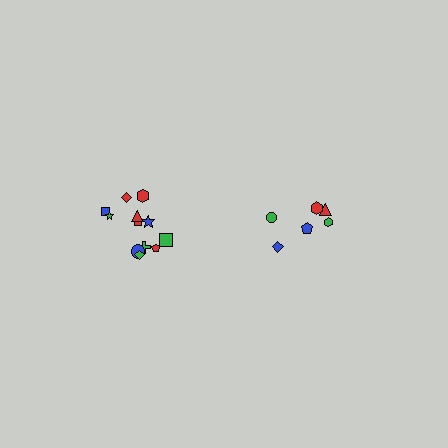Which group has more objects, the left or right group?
The left group.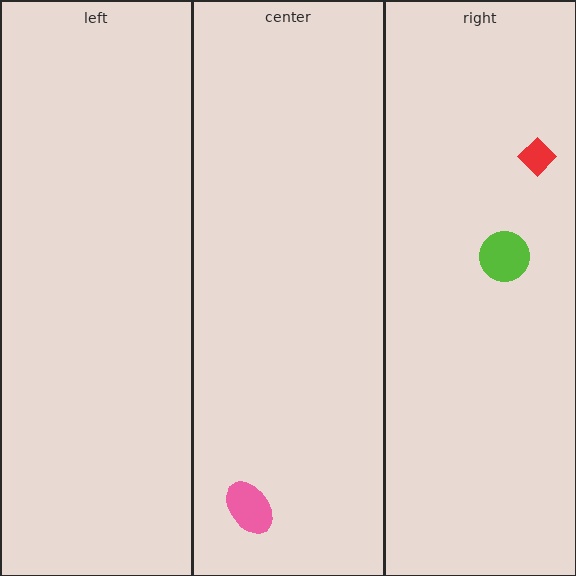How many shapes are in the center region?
1.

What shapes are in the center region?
The pink ellipse.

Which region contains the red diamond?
The right region.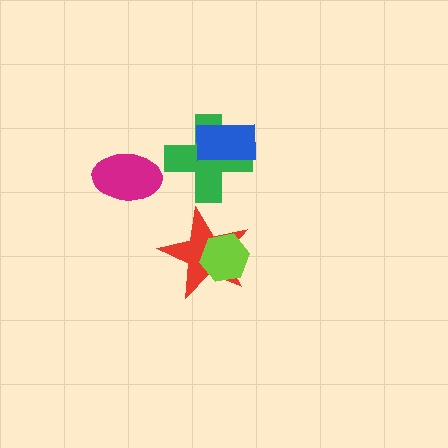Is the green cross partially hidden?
Yes, it is partially covered by another shape.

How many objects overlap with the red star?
1 object overlaps with the red star.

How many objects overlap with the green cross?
1 object overlaps with the green cross.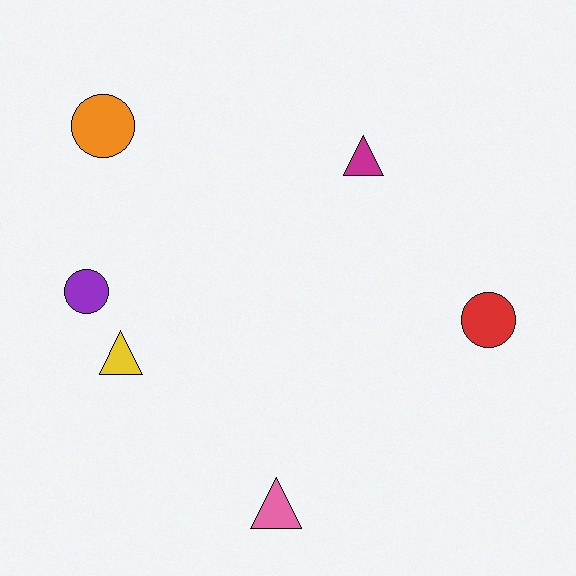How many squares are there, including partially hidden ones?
There are no squares.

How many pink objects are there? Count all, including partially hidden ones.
There is 1 pink object.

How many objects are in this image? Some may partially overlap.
There are 6 objects.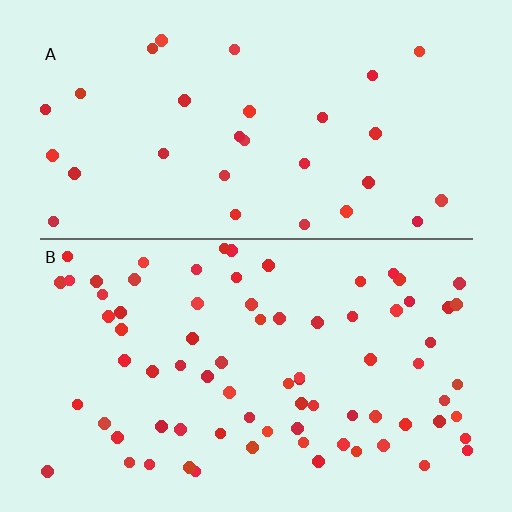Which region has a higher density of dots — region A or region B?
B (the bottom).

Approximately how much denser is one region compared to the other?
Approximately 2.5× — region B over region A.